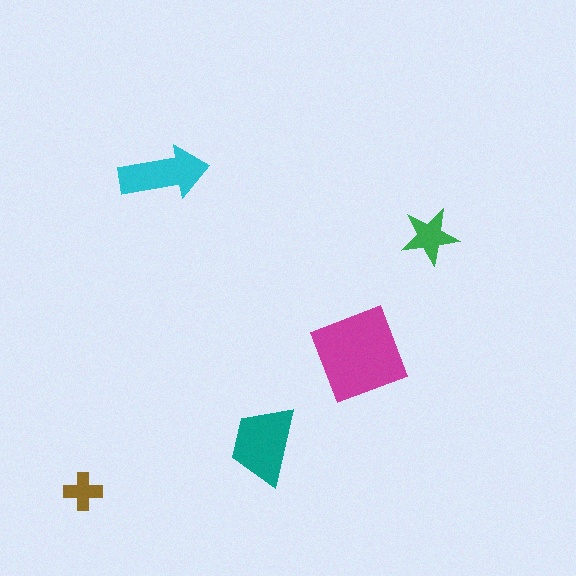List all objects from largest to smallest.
The magenta square, the teal trapezoid, the cyan arrow, the green star, the brown cross.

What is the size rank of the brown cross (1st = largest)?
5th.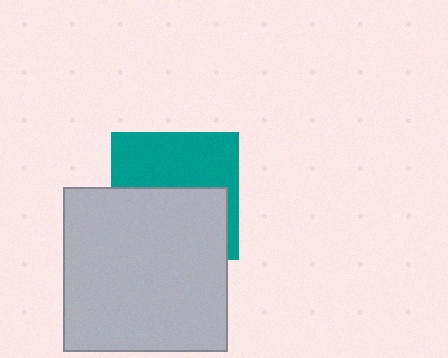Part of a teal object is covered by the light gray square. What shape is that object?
It is a square.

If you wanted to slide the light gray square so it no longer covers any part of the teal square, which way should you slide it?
Slide it down — that is the most direct way to separate the two shapes.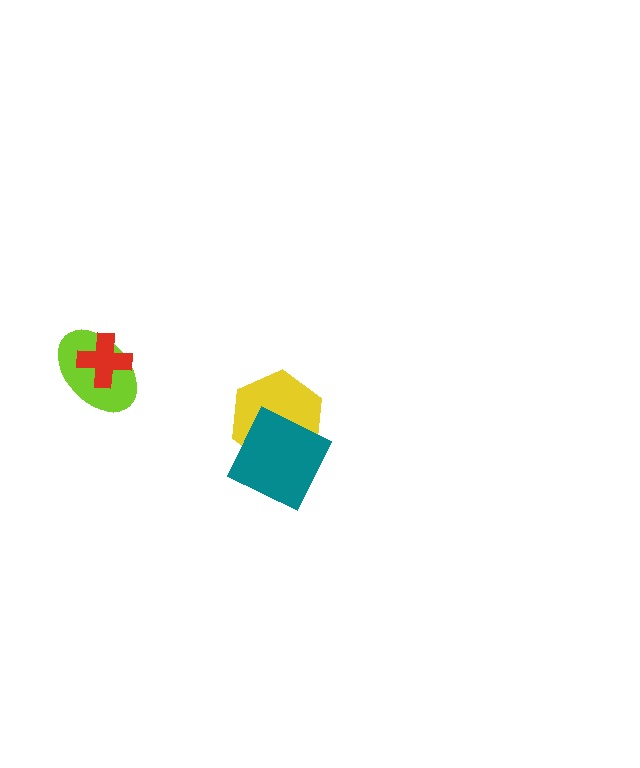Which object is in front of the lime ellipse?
The red cross is in front of the lime ellipse.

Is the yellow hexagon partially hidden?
Yes, it is partially covered by another shape.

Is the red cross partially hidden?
No, no other shape covers it.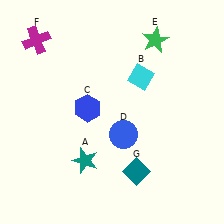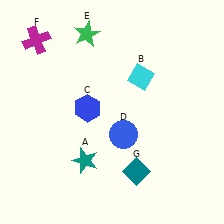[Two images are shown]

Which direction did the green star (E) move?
The green star (E) moved left.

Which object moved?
The green star (E) moved left.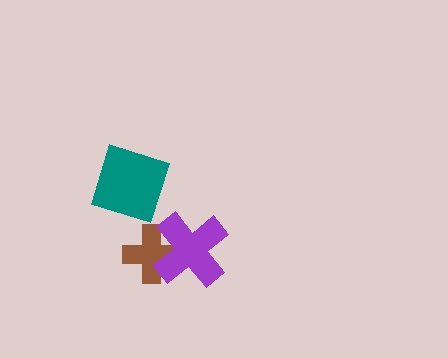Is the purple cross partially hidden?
No, no other shape covers it.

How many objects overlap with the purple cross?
1 object overlaps with the purple cross.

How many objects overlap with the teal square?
0 objects overlap with the teal square.